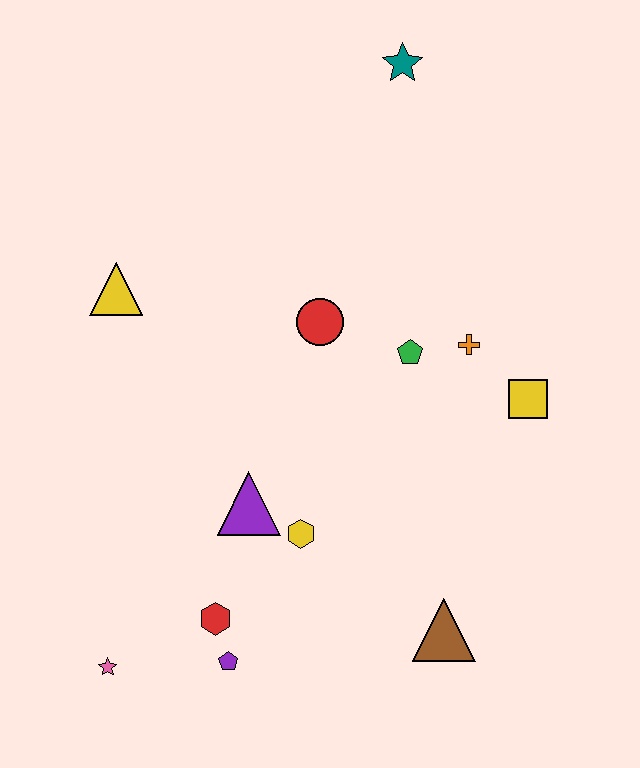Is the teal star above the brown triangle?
Yes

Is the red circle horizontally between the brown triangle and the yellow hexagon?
Yes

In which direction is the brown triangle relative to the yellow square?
The brown triangle is below the yellow square.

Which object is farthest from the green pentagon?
The pink star is farthest from the green pentagon.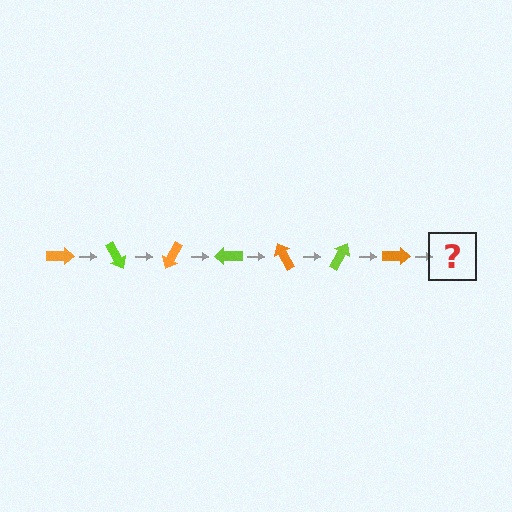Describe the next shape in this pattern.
It should be a lime arrow, rotated 420 degrees from the start.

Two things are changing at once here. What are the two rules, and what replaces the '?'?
The two rules are that it rotates 60 degrees each step and the color cycles through orange and lime. The '?' should be a lime arrow, rotated 420 degrees from the start.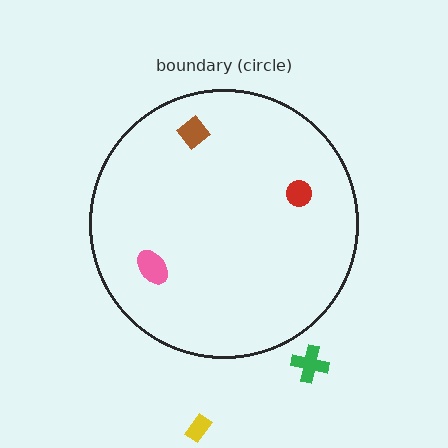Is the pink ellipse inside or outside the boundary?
Inside.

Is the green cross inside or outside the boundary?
Outside.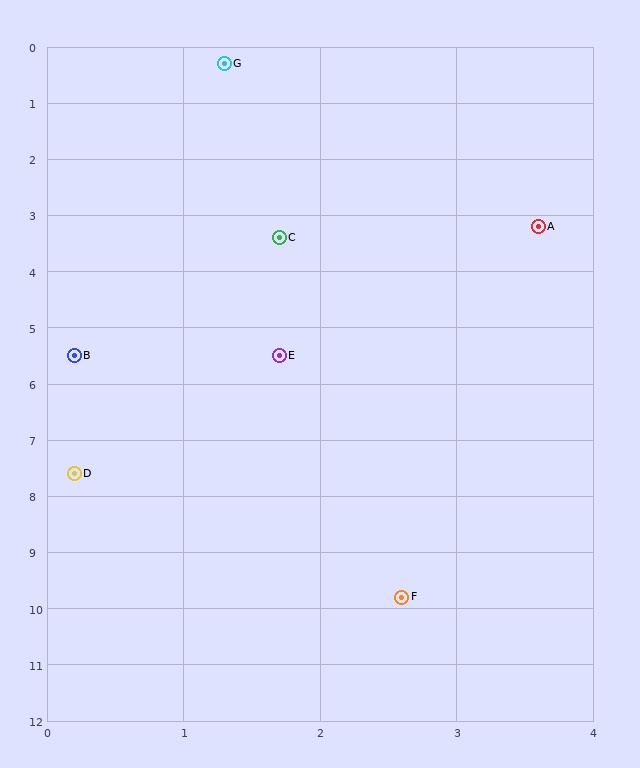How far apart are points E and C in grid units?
Points E and C are about 2.1 grid units apart.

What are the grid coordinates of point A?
Point A is at approximately (3.6, 3.2).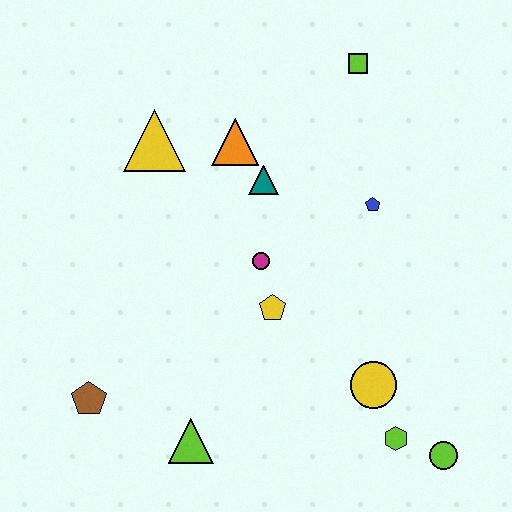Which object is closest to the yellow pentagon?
The magenta circle is closest to the yellow pentagon.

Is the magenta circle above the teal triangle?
No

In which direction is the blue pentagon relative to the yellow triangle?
The blue pentagon is to the right of the yellow triangle.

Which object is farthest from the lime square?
The brown pentagon is farthest from the lime square.